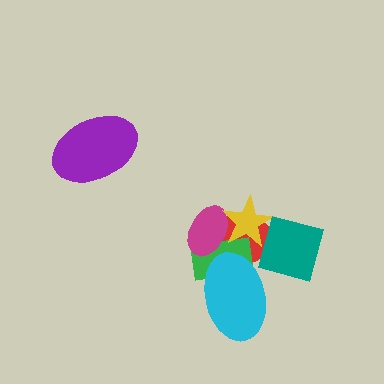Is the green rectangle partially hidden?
Yes, it is partially covered by another shape.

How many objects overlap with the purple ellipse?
0 objects overlap with the purple ellipse.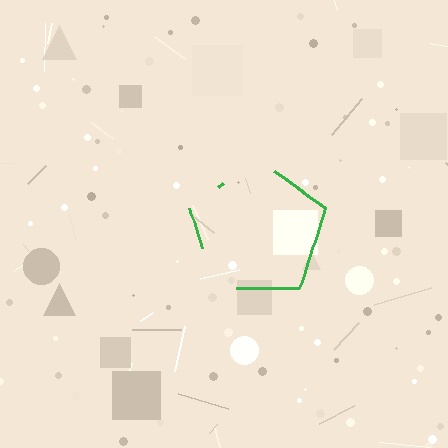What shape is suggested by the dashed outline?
The dashed outline suggests a pentagon.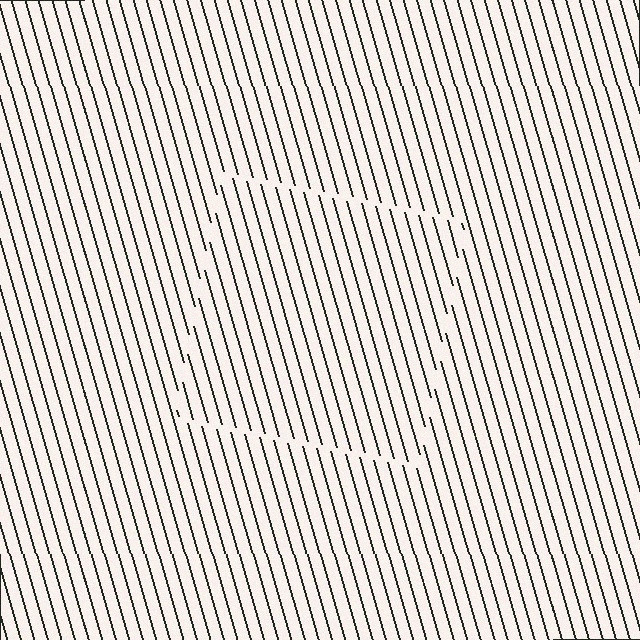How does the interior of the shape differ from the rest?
The interior of the shape contains the same grating, shifted by half a period — the contour is defined by the phase discontinuity where line-ends from the inner and outer gratings abut.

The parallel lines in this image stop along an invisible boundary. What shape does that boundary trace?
An illusory square. The interior of the shape contains the same grating, shifted by half a period — the contour is defined by the phase discontinuity where line-ends from the inner and outer gratings abut.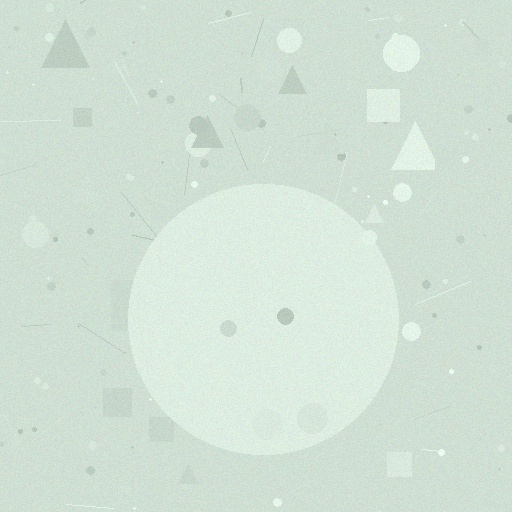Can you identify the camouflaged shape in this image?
The camouflaged shape is a circle.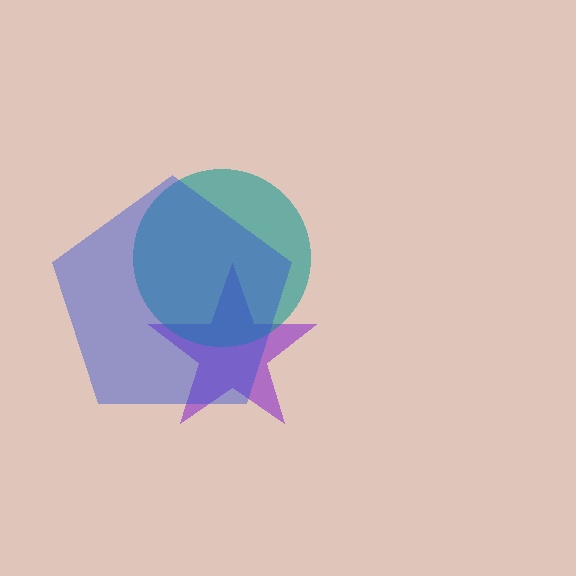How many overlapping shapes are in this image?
There are 3 overlapping shapes in the image.